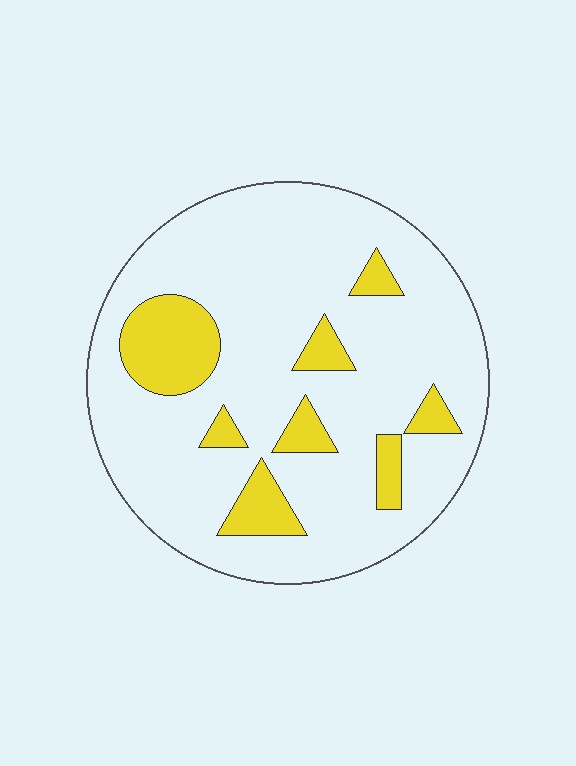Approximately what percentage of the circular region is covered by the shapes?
Approximately 15%.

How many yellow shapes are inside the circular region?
8.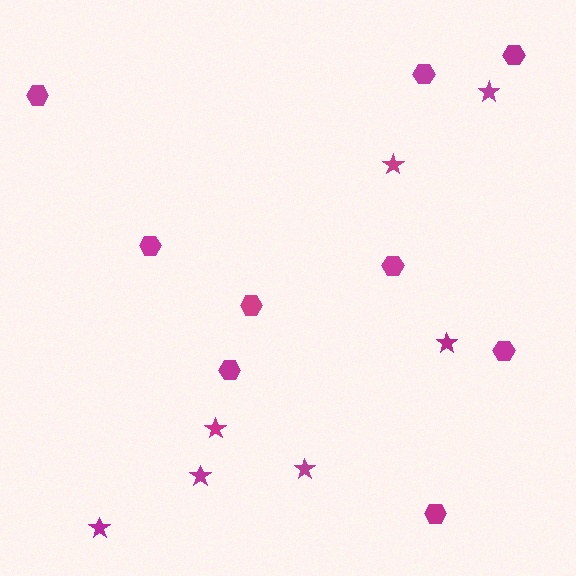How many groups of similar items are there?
There are 2 groups: one group of stars (7) and one group of hexagons (9).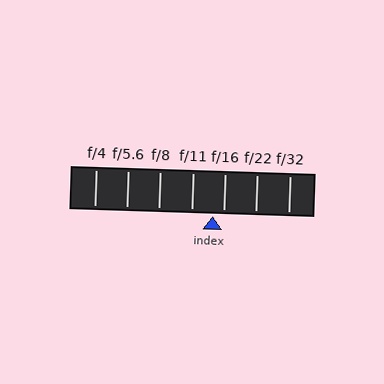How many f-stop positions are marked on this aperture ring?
There are 7 f-stop positions marked.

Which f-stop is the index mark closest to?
The index mark is closest to f/16.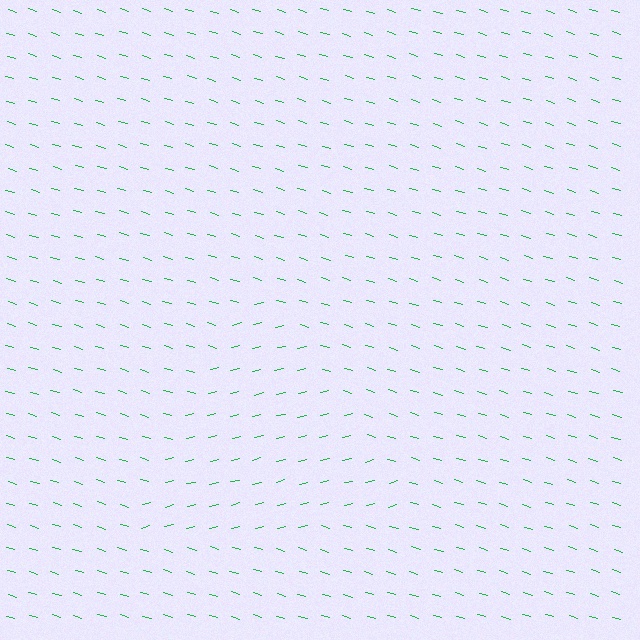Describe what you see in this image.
The image is filled with small green line segments. A triangle region in the image has lines oriented differently from the surrounding lines, creating a visible texture boundary.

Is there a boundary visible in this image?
Yes, there is a texture boundary formed by a change in line orientation.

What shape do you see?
I see a triangle.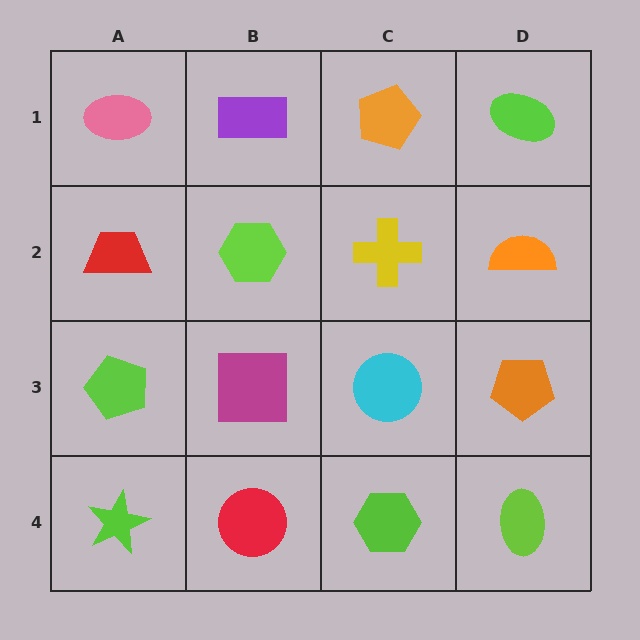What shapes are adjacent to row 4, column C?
A cyan circle (row 3, column C), a red circle (row 4, column B), a lime ellipse (row 4, column D).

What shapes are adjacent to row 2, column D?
A lime ellipse (row 1, column D), an orange pentagon (row 3, column D), a yellow cross (row 2, column C).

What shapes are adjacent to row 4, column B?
A magenta square (row 3, column B), a lime star (row 4, column A), a lime hexagon (row 4, column C).